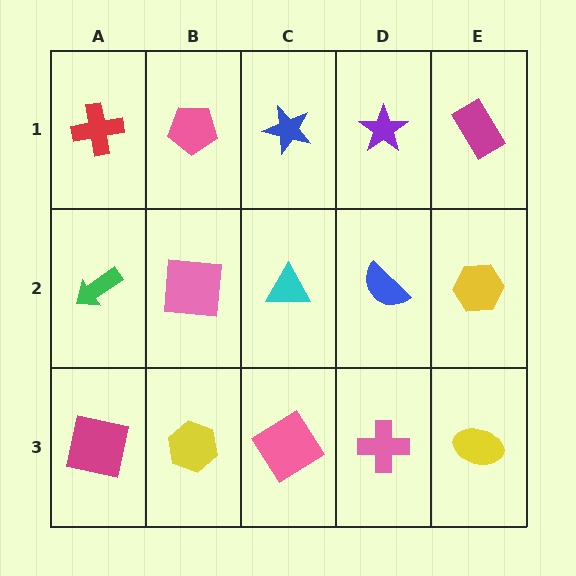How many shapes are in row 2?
5 shapes.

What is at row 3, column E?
A yellow ellipse.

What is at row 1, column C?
A blue star.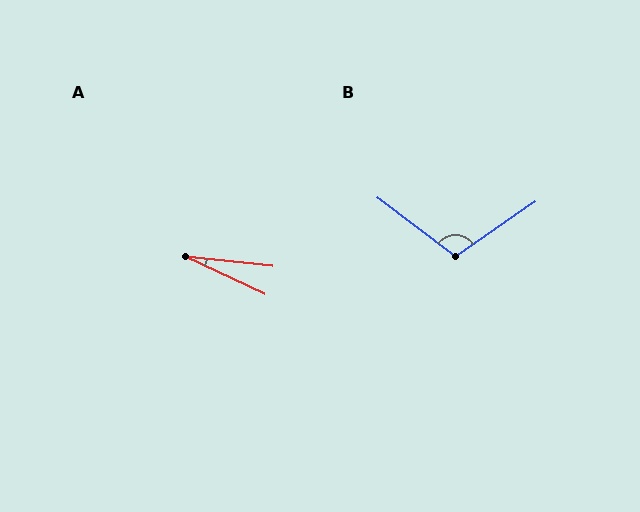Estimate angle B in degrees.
Approximately 108 degrees.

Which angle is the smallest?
A, at approximately 19 degrees.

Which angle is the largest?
B, at approximately 108 degrees.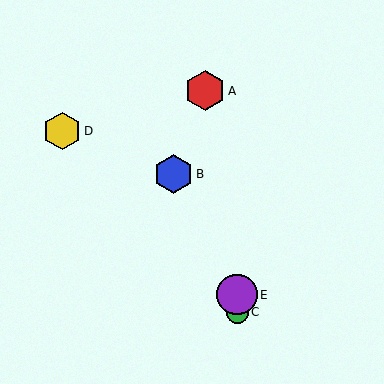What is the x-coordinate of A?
Object A is at x≈205.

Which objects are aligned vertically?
Objects C, E are aligned vertically.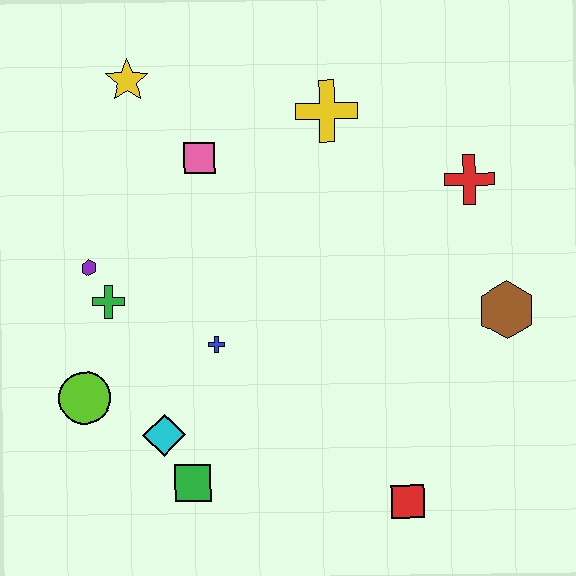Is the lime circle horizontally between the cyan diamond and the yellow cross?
No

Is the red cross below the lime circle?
No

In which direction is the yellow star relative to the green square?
The yellow star is above the green square.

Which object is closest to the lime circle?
The cyan diamond is closest to the lime circle.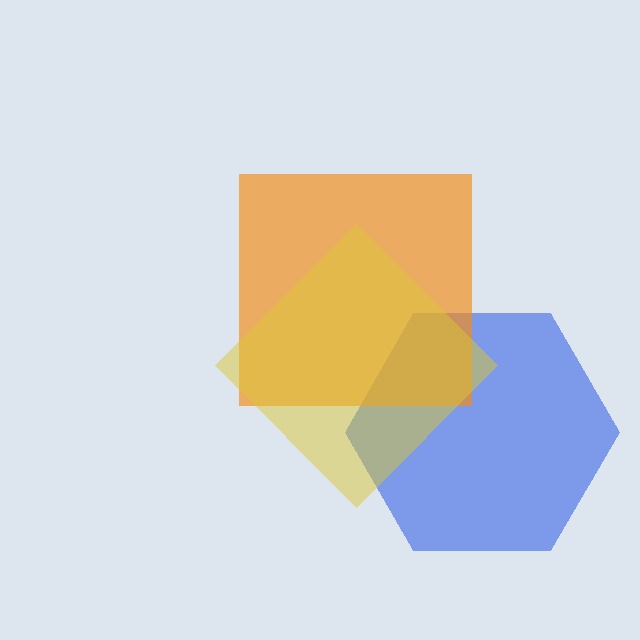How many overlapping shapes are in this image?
There are 3 overlapping shapes in the image.